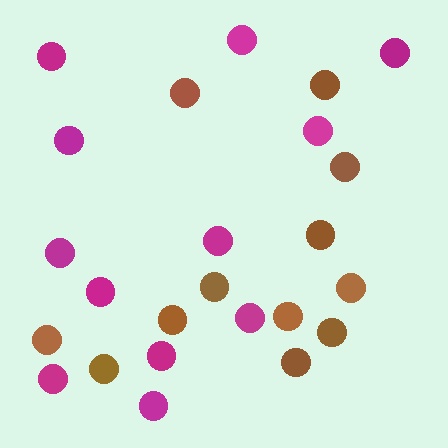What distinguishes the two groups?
There are 2 groups: one group of brown circles (12) and one group of magenta circles (12).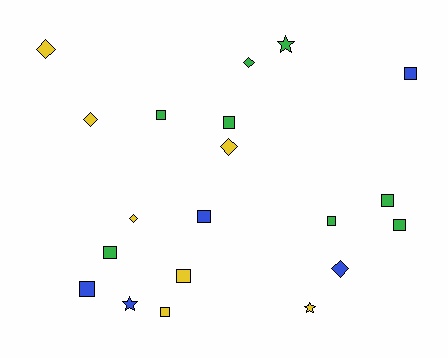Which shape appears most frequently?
Square, with 11 objects.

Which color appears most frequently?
Green, with 8 objects.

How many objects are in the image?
There are 20 objects.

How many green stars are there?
There is 1 green star.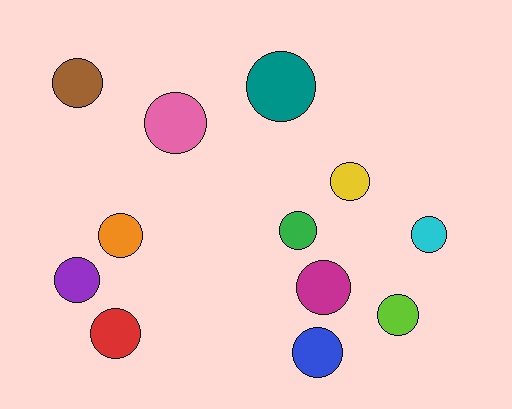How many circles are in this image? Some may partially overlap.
There are 12 circles.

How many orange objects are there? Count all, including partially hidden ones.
There is 1 orange object.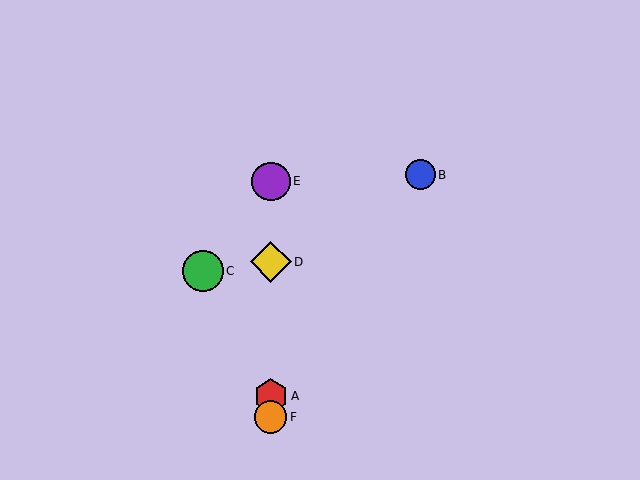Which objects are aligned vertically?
Objects A, D, E, F are aligned vertically.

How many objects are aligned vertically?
4 objects (A, D, E, F) are aligned vertically.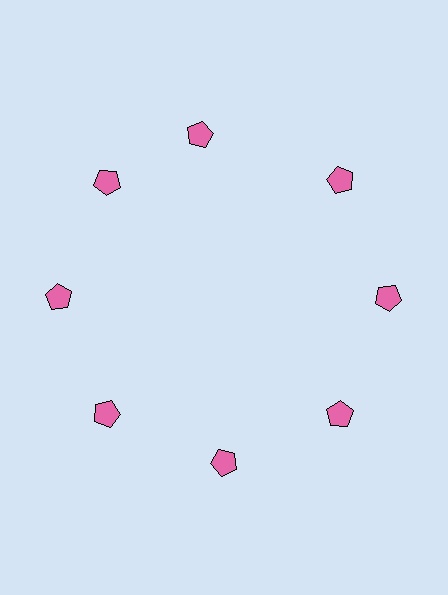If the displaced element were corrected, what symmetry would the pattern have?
It would have 8-fold rotational symmetry — the pattern would map onto itself every 45 degrees.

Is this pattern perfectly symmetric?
No. The 8 pink pentagons are arranged in a ring, but one element near the 12 o'clock position is rotated out of alignment along the ring, breaking the 8-fold rotational symmetry.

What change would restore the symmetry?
The symmetry would be restored by rotating it back into even spacing with its neighbors so that all 8 pentagons sit at equal angles and equal distance from the center.